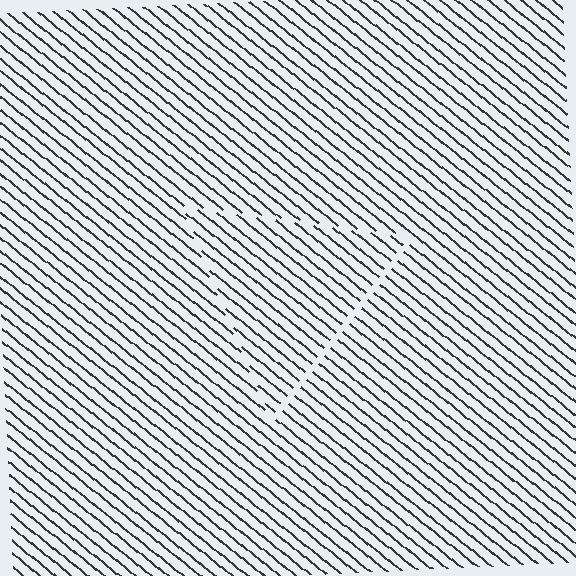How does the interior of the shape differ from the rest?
The interior of the shape contains the same grating, shifted by half a period — the contour is defined by the phase discontinuity where line-ends from the inner and outer gratings abut.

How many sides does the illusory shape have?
3 sides — the line-ends trace a triangle.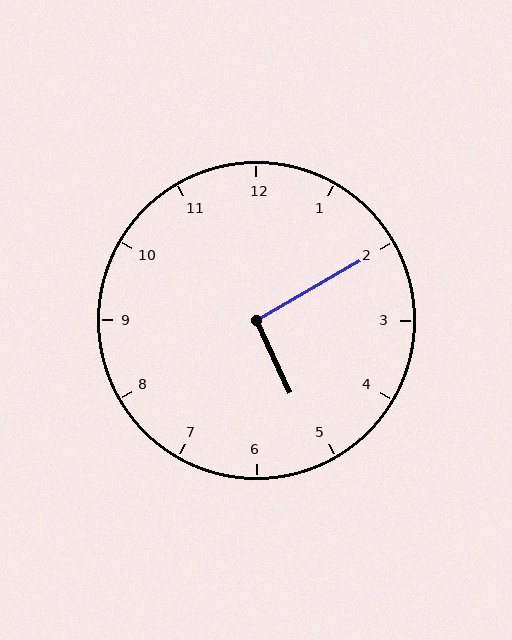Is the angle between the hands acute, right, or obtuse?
It is right.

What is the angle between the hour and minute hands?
Approximately 95 degrees.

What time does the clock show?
5:10.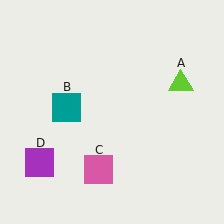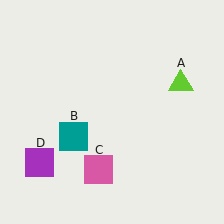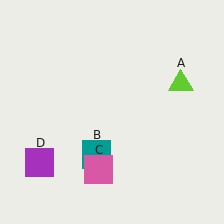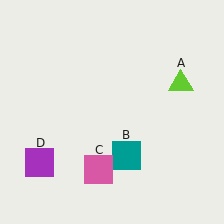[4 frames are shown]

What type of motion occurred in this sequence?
The teal square (object B) rotated counterclockwise around the center of the scene.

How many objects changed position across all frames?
1 object changed position: teal square (object B).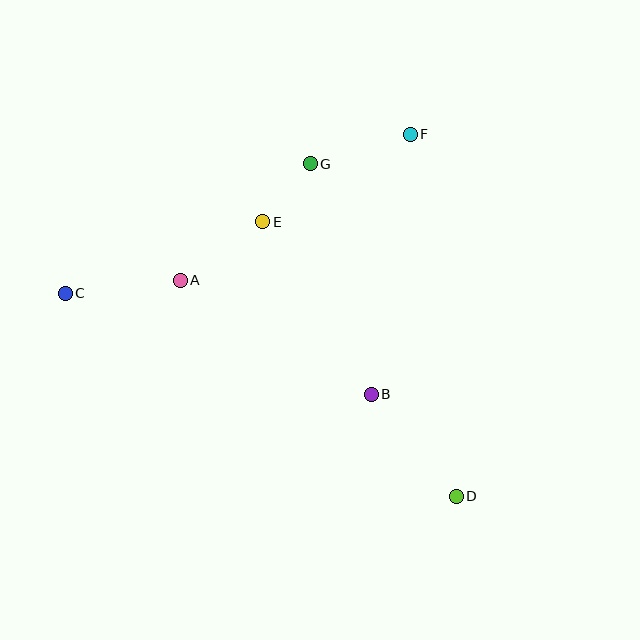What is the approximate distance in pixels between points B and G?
The distance between B and G is approximately 238 pixels.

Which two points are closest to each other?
Points E and G are closest to each other.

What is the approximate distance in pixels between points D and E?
The distance between D and E is approximately 336 pixels.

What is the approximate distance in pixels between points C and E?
The distance between C and E is approximately 210 pixels.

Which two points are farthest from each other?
Points C and D are farthest from each other.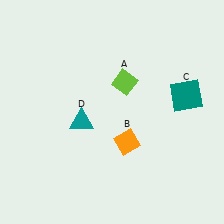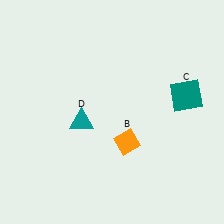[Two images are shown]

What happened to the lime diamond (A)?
The lime diamond (A) was removed in Image 2. It was in the top-right area of Image 1.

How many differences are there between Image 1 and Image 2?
There is 1 difference between the two images.